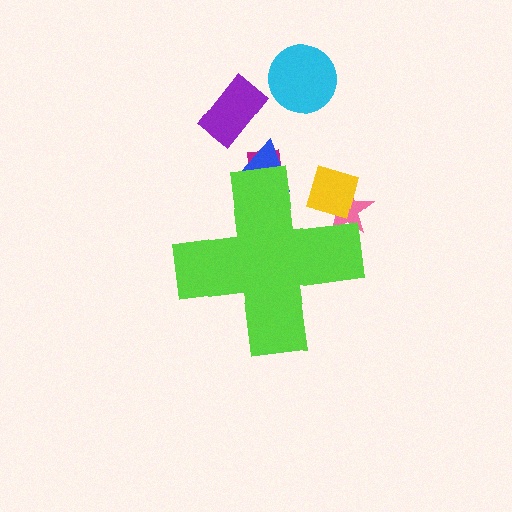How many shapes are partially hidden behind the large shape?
4 shapes are partially hidden.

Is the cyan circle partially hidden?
No, the cyan circle is fully visible.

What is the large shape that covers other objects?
A lime cross.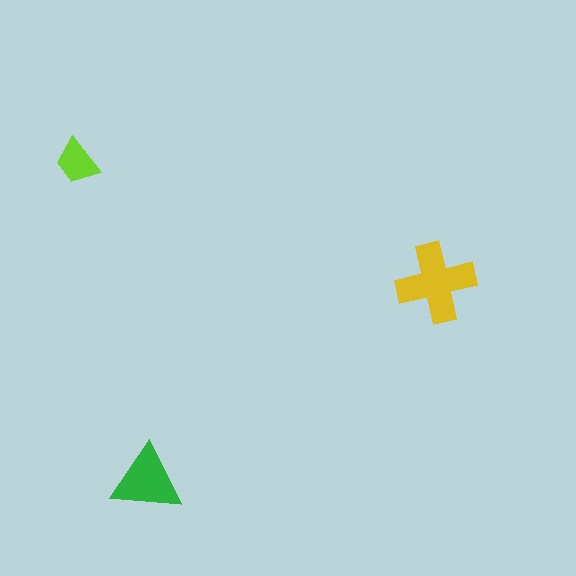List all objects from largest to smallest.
The yellow cross, the green triangle, the lime trapezoid.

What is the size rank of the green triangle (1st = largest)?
2nd.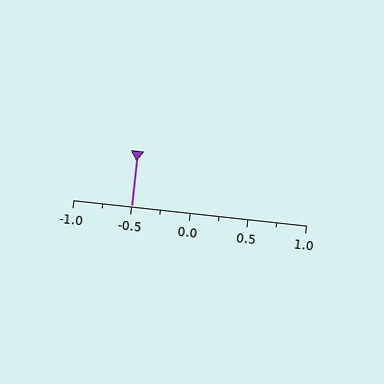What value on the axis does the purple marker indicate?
The marker indicates approximately -0.5.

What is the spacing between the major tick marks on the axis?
The major ticks are spaced 0.5 apart.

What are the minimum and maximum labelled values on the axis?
The axis runs from -1.0 to 1.0.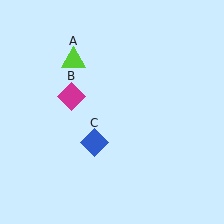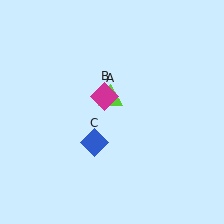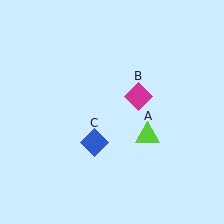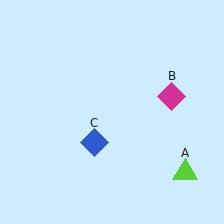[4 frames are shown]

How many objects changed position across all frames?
2 objects changed position: lime triangle (object A), magenta diamond (object B).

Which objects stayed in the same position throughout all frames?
Blue diamond (object C) remained stationary.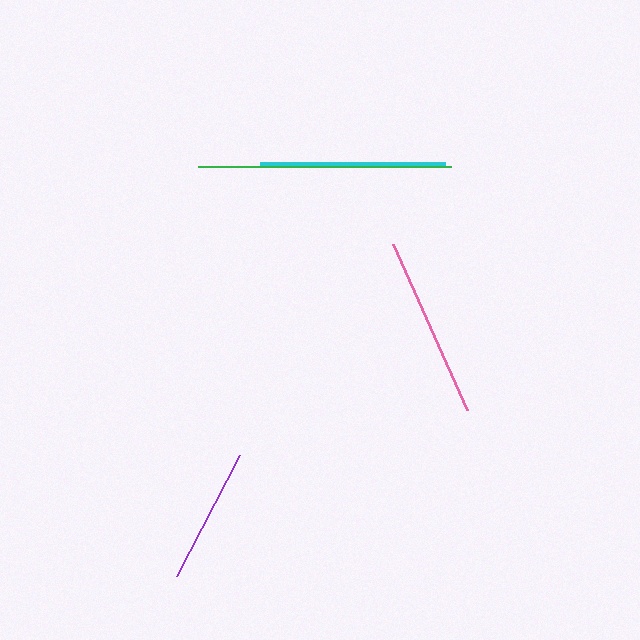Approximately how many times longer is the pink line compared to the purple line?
The pink line is approximately 1.3 times the length of the purple line.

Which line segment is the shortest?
The purple line is the shortest at approximately 136 pixels.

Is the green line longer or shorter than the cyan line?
The green line is longer than the cyan line.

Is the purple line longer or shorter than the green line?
The green line is longer than the purple line.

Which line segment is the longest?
The green line is the longest at approximately 253 pixels.